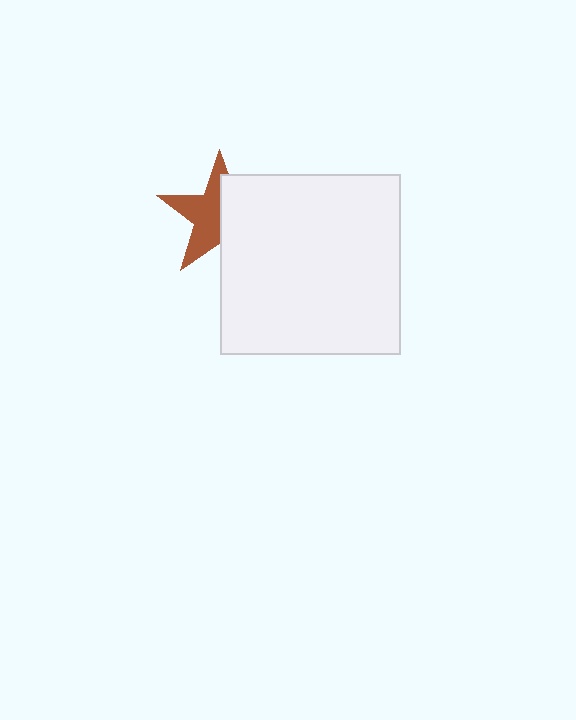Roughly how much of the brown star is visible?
About half of it is visible (roughly 51%).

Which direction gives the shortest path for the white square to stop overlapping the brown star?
Moving right gives the shortest separation.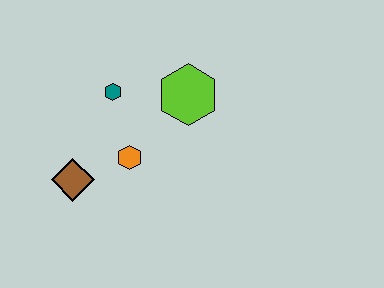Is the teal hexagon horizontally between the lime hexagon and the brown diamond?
Yes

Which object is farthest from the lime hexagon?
The brown diamond is farthest from the lime hexagon.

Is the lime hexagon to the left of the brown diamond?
No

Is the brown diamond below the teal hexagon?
Yes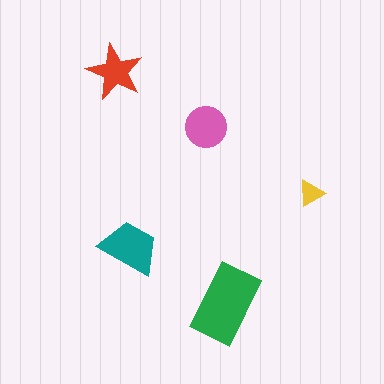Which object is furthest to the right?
The yellow triangle is rightmost.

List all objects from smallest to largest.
The yellow triangle, the red star, the pink circle, the teal trapezoid, the green rectangle.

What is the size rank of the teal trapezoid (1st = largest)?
2nd.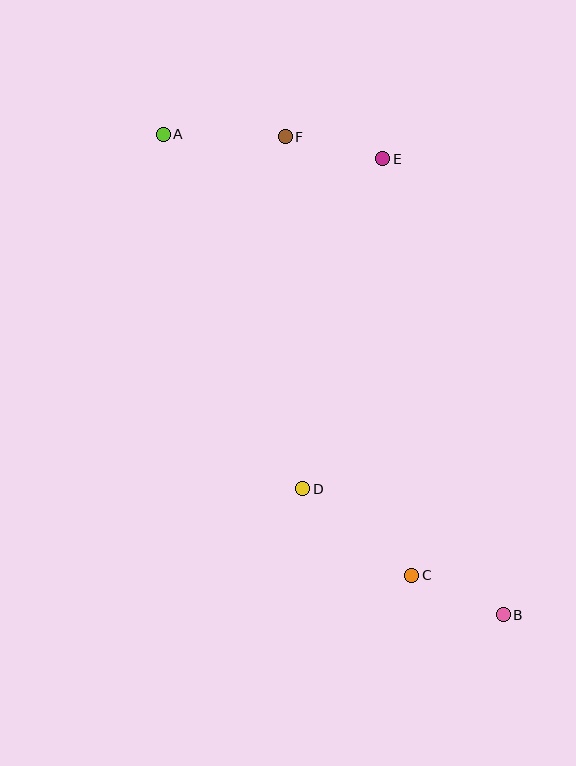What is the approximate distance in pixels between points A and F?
The distance between A and F is approximately 122 pixels.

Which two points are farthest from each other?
Points A and B are farthest from each other.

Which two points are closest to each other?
Points B and C are closest to each other.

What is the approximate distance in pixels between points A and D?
The distance between A and D is approximately 381 pixels.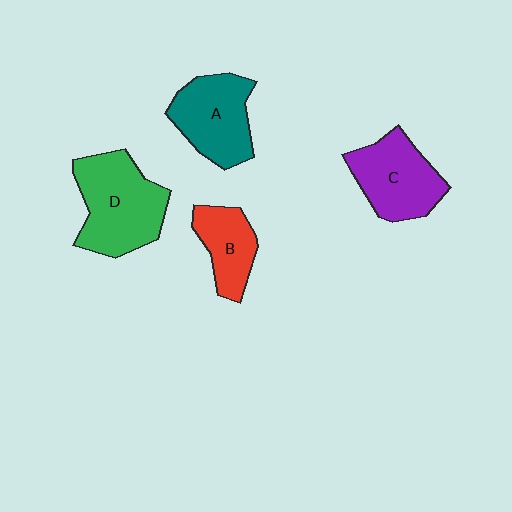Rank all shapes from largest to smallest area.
From largest to smallest: D (green), A (teal), C (purple), B (red).